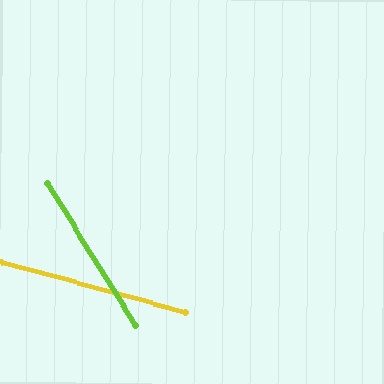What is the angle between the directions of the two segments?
Approximately 43 degrees.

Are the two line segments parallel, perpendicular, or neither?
Neither parallel nor perpendicular — they differ by about 43°.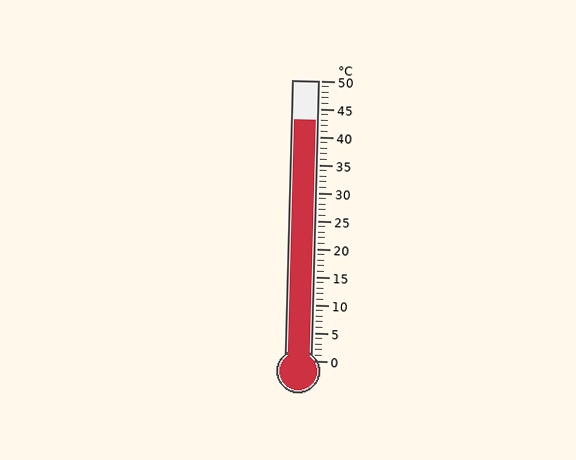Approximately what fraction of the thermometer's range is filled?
The thermometer is filled to approximately 85% of its range.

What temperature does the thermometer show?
The thermometer shows approximately 43°C.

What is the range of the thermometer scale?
The thermometer scale ranges from 0°C to 50°C.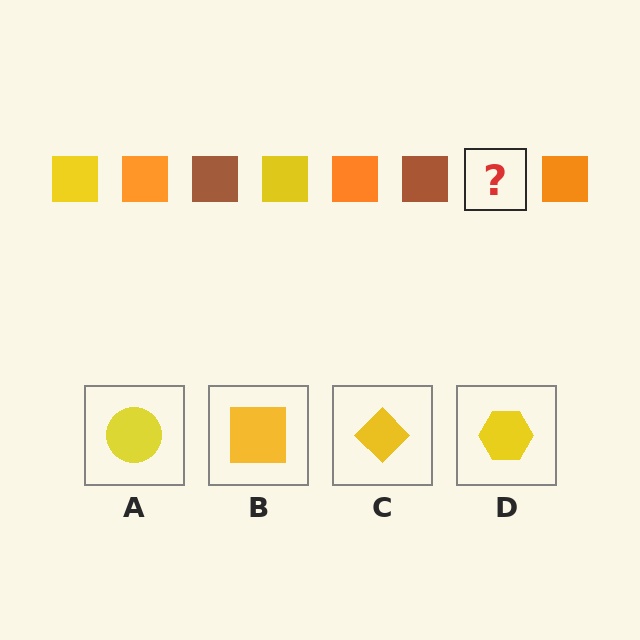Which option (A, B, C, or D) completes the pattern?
B.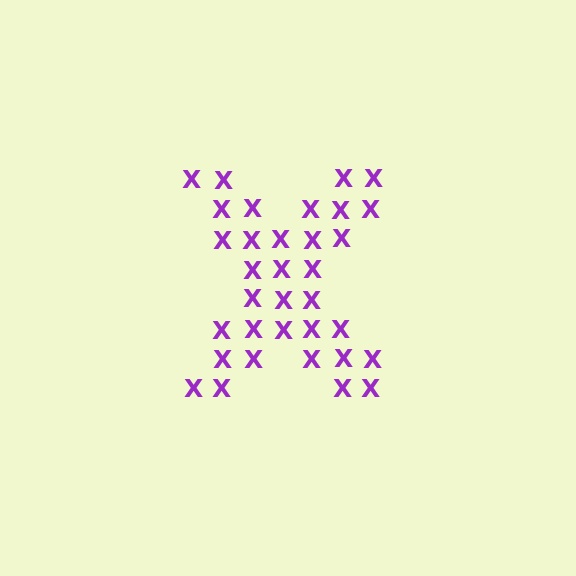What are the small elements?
The small elements are letter X's.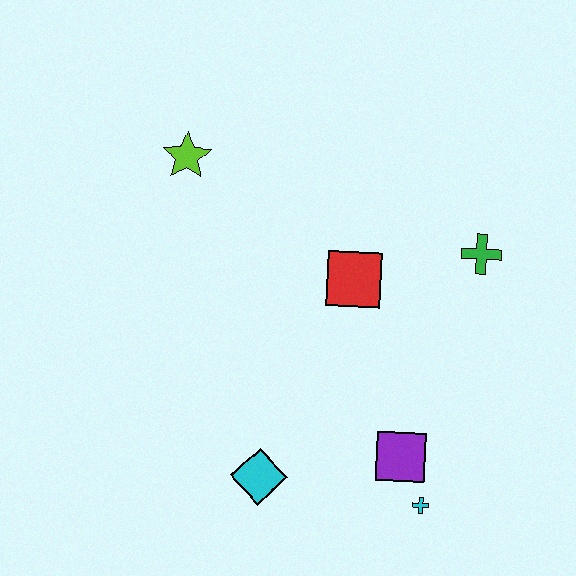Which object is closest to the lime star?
The red square is closest to the lime star.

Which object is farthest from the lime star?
The cyan cross is farthest from the lime star.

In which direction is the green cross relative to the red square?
The green cross is to the right of the red square.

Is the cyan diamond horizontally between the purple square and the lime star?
Yes